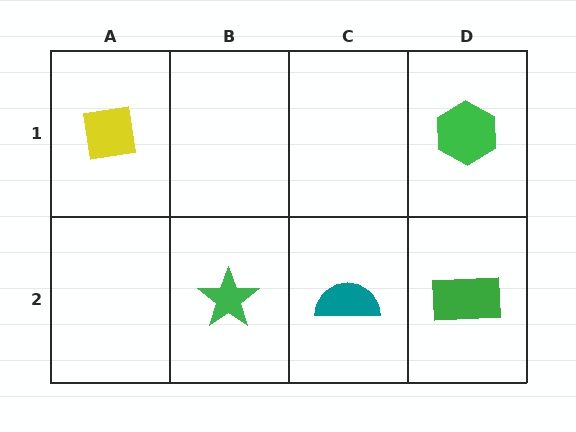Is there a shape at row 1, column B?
No, that cell is empty.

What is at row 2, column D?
A green rectangle.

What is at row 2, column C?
A teal semicircle.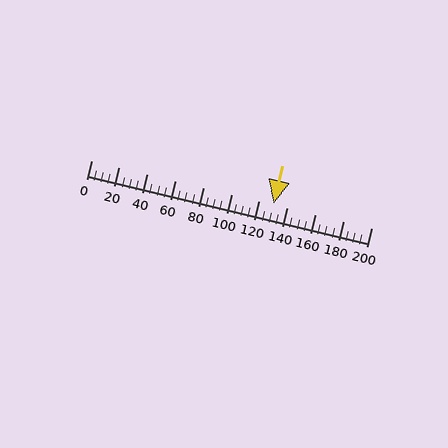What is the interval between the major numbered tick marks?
The major tick marks are spaced 20 units apart.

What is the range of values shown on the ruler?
The ruler shows values from 0 to 200.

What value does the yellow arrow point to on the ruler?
The yellow arrow points to approximately 130.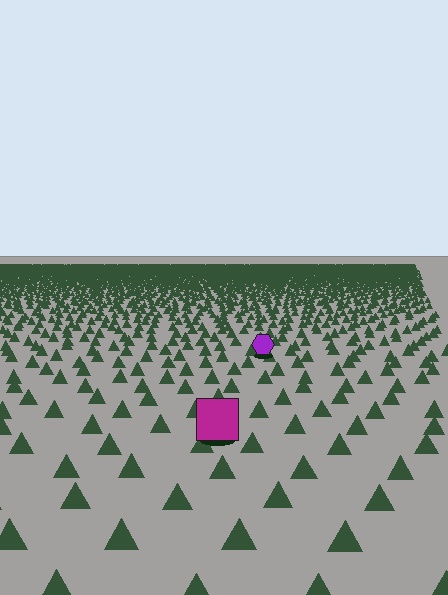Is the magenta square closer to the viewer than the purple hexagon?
Yes. The magenta square is closer — you can tell from the texture gradient: the ground texture is coarser near it.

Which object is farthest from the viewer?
The purple hexagon is farthest from the viewer. It appears smaller and the ground texture around it is denser.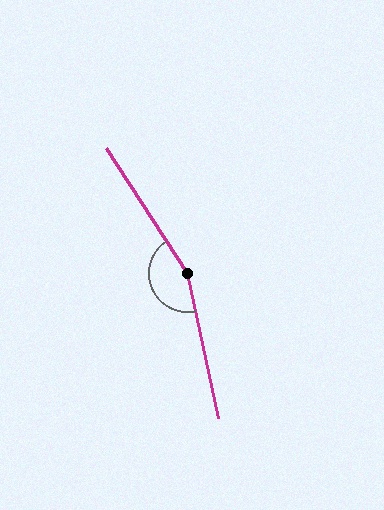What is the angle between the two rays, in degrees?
Approximately 159 degrees.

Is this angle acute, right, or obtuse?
It is obtuse.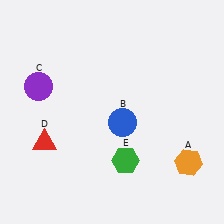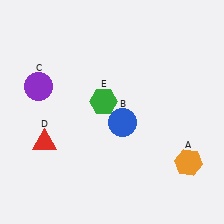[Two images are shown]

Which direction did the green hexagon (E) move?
The green hexagon (E) moved up.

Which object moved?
The green hexagon (E) moved up.